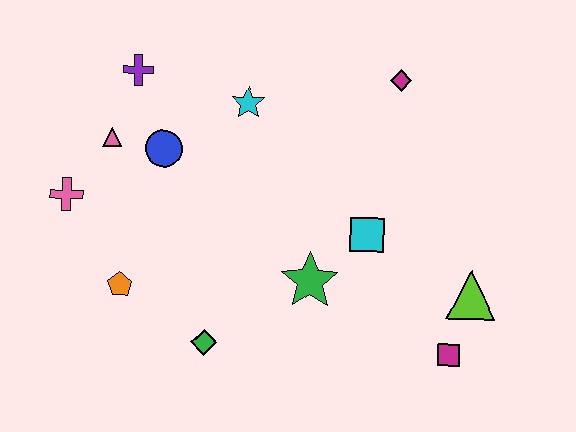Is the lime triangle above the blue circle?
No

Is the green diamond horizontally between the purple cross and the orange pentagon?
No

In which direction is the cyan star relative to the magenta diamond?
The cyan star is to the left of the magenta diamond.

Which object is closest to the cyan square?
The green star is closest to the cyan square.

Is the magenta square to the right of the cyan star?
Yes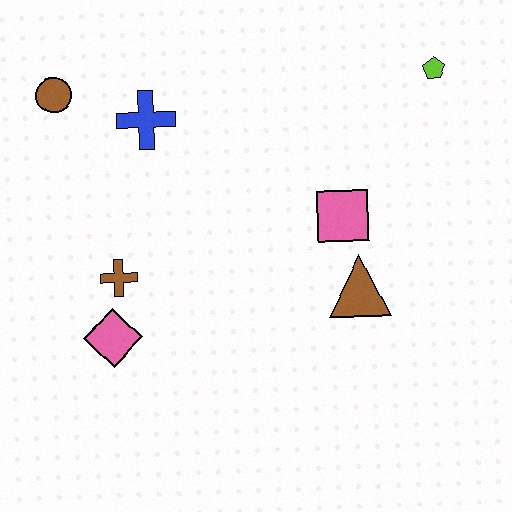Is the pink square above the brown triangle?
Yes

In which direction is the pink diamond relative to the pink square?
The pink diamond is to the left of the pink square.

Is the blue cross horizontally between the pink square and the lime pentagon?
No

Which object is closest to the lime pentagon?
The pink square is closest to the lime pentagon.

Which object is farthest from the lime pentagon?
The pink diamond is farthest from the lime pentagon.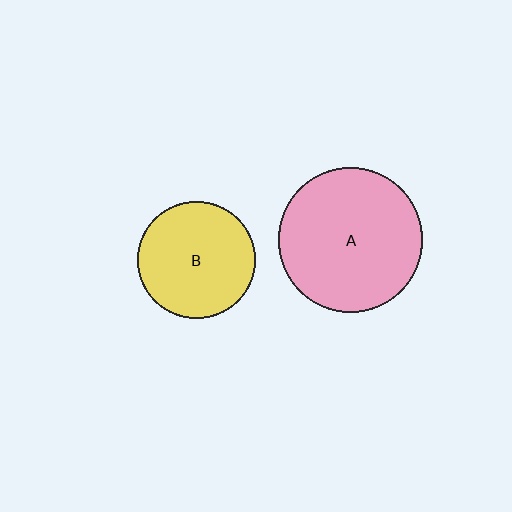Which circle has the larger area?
Circle A (pink).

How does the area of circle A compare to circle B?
Approximately 1.5 times.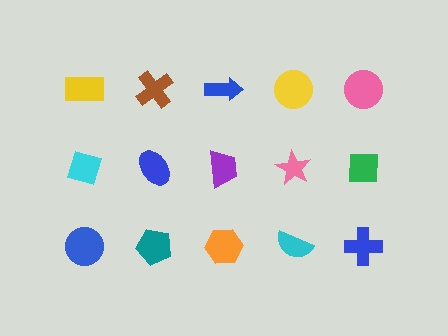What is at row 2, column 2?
A blue ellipse.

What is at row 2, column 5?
A green square.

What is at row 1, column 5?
A pink circle.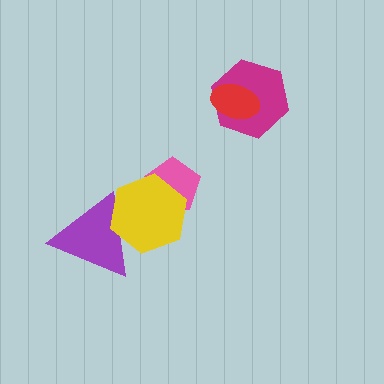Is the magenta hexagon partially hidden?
Yes, it is partially covered by another shape.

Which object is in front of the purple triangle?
The yellow hexagon is in front of the purple triangle.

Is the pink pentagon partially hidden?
Yes, it is partially covered by another shape.